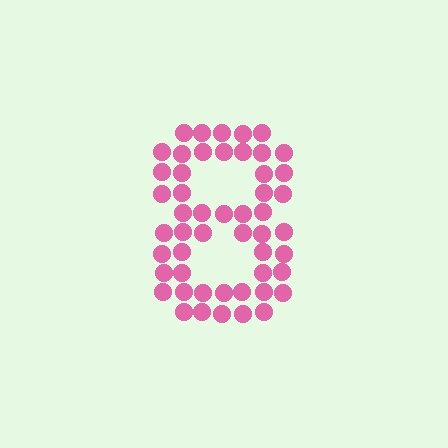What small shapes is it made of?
It is made of small circles.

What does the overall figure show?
The overall figure shows the digit 8.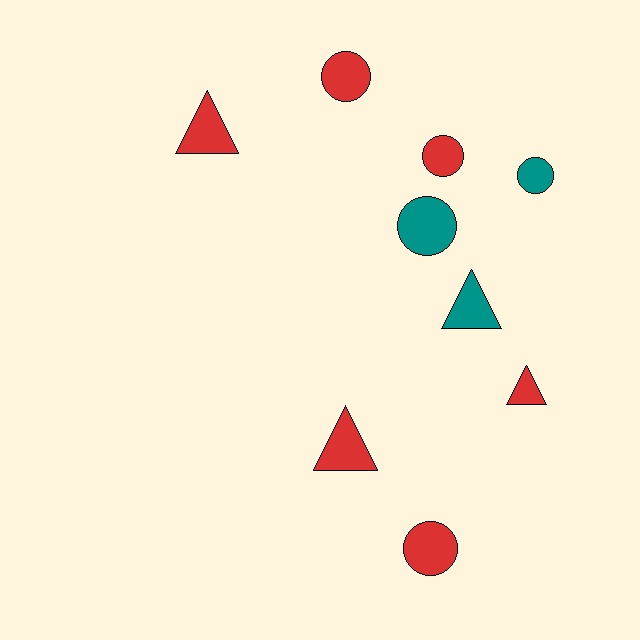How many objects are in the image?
There are 9 objects.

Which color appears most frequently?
Red, with 6 objects.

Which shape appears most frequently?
Circle, with 5 objects.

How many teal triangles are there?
There is 1 teal triangle.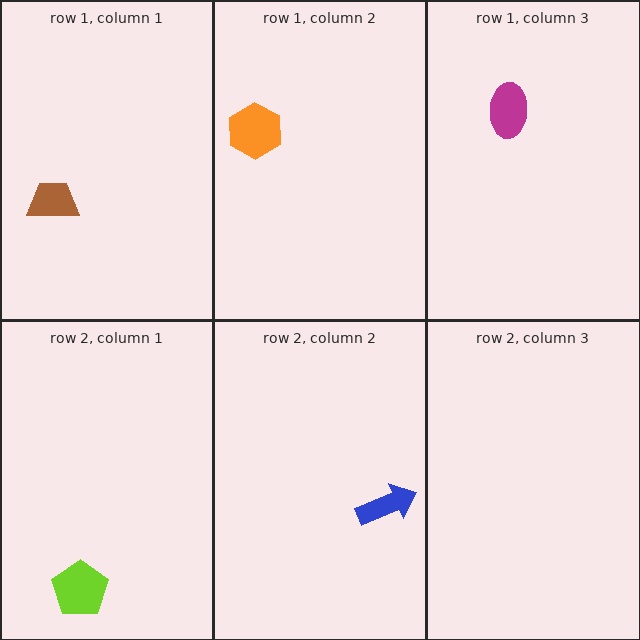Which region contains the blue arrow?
The row 2, column 2 region.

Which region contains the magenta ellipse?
The row 1, column 3 region.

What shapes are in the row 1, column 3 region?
The magenta ellipse.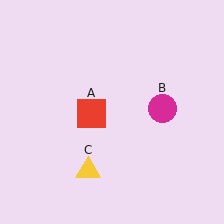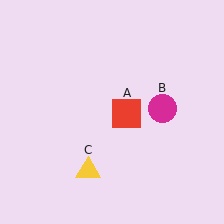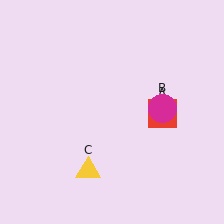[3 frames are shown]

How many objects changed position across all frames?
1 object changed position: red square (object A).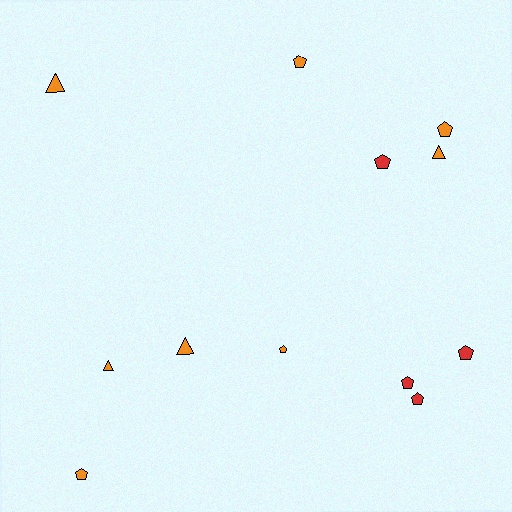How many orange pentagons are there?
There are 4 orange pentagons.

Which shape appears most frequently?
Pentagon, with 8 objects.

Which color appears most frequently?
Orange, with 8 objects.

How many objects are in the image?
There are 12 objects.